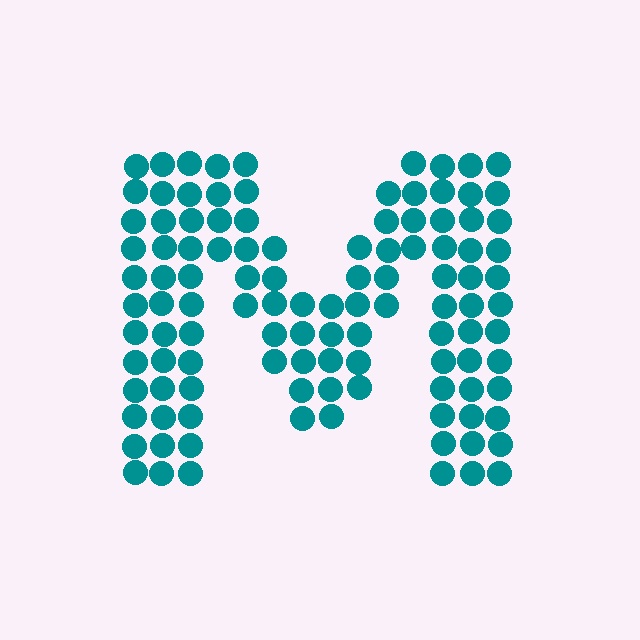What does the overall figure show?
The overall figure shows the letter M.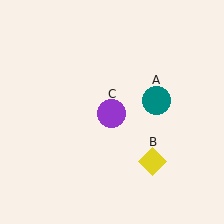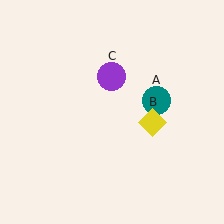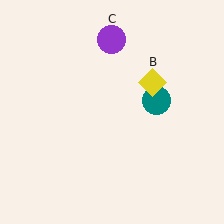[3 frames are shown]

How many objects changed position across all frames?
2 objects changed position: yellow diamond (object B), purple circle (object C).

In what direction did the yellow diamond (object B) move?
The yellow diamond (object B) moved up.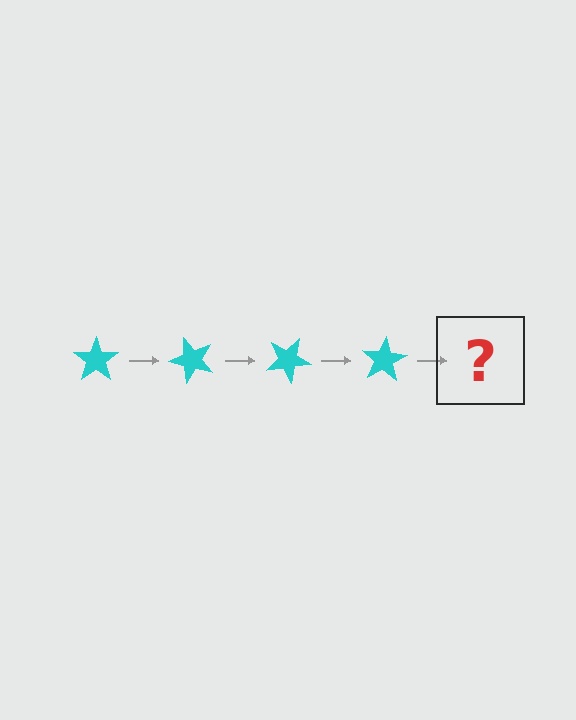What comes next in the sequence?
The next element should be a cyan star rotated 200 degrees.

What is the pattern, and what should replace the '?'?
The pattern is that the star rotates 50 degrees each step. The '?' should be a cyan star rotated 200 degrees.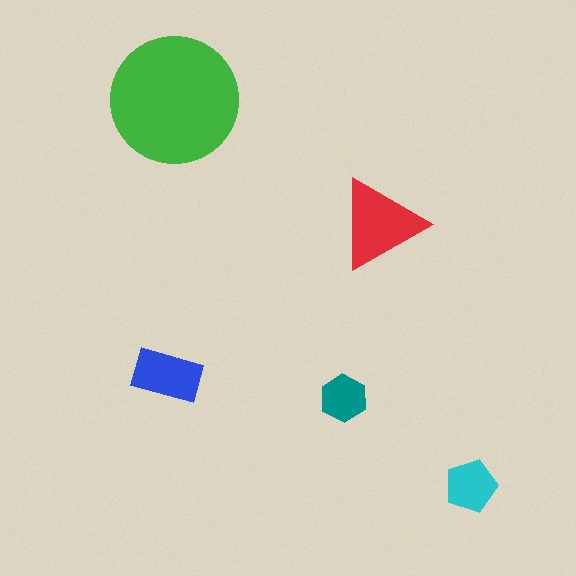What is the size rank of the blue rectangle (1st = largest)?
3rd.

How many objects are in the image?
There are 5 objects in the image.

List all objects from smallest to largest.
The teal hexagon, the cyan pentagon, the blue rectangle, the red triangle, the green circle.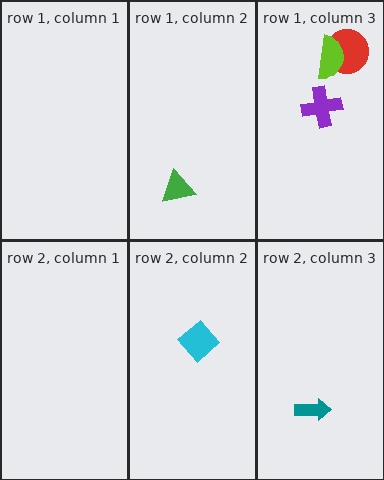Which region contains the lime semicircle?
The row 1, column 3 region.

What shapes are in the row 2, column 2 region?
The cyan diamond.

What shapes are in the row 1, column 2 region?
The green triangle.